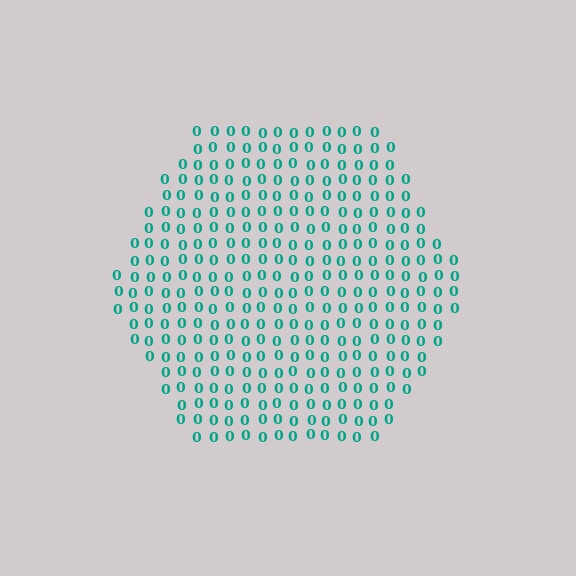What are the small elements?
The small elements are digit 0's.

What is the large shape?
The large shape is a hexagon.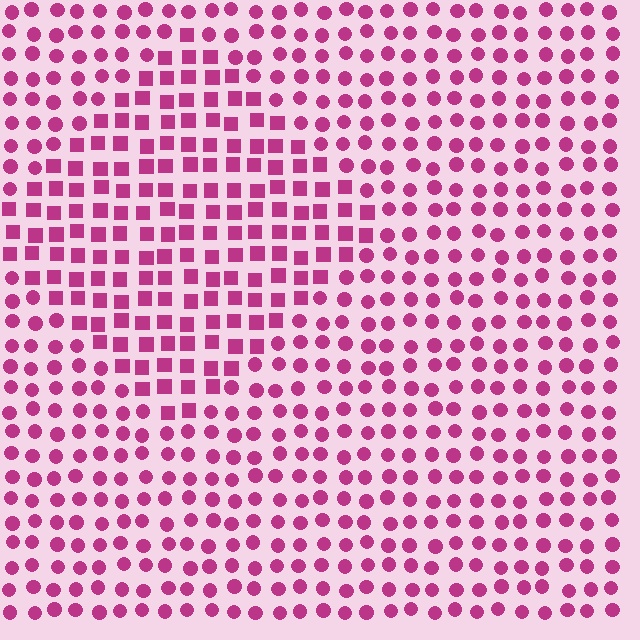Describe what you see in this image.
The image is filled with small magenta elements arranged in a uniform grid. A diamond-shaped region contains squares, while the surrounding area contains circles. The boundary is defined purely by the change in element shape.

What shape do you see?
I see a diamond.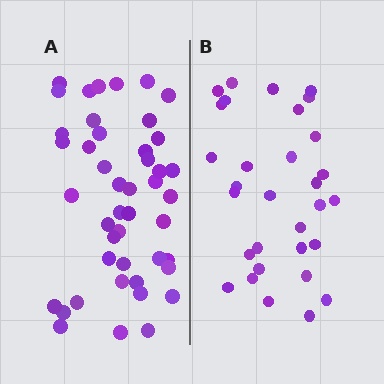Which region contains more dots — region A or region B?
Region A (the left region) has more dots.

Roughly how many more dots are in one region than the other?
Region A has approximately 15 more dots than region B.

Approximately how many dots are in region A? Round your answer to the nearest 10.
About 40 dots. (The exact count is 45, which rounds to 40.)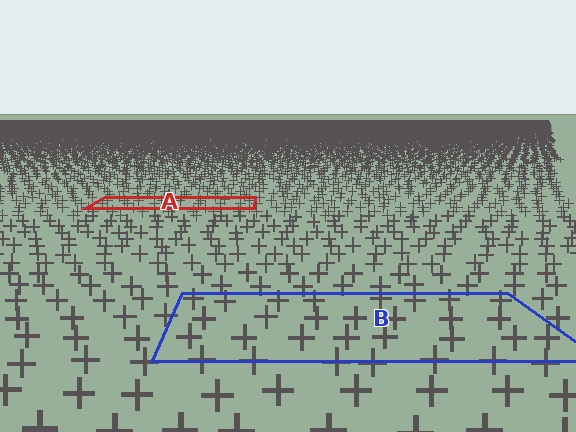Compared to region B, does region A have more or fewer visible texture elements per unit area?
Region A has more texture elements per unit area — they are packed more densely because it is farther away.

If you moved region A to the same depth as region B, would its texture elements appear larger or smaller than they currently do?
They would appear larger. At a closer depth, the same texture elements are projected at a bigger on-screen size.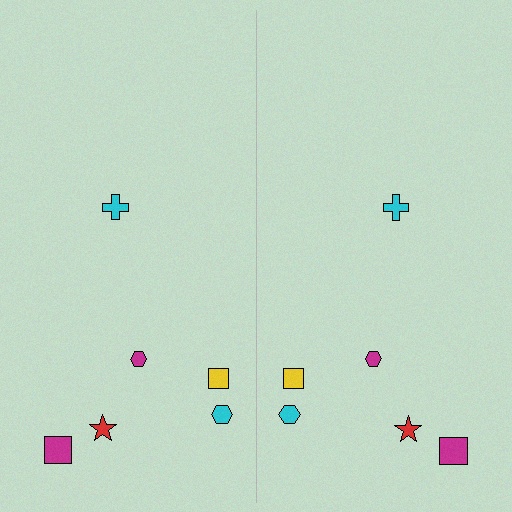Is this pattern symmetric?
Yes, this pattern has bilateral (reflection) symmetry.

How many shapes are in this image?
There are 12 shapes in this image.